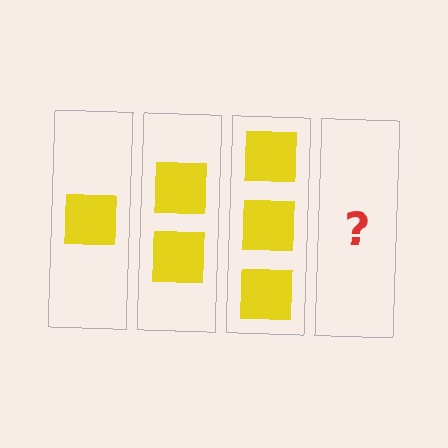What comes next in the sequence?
The next element should be 4 squares.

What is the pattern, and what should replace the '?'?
The pattern is that each step adds one more square. The '?' should be 4 squares.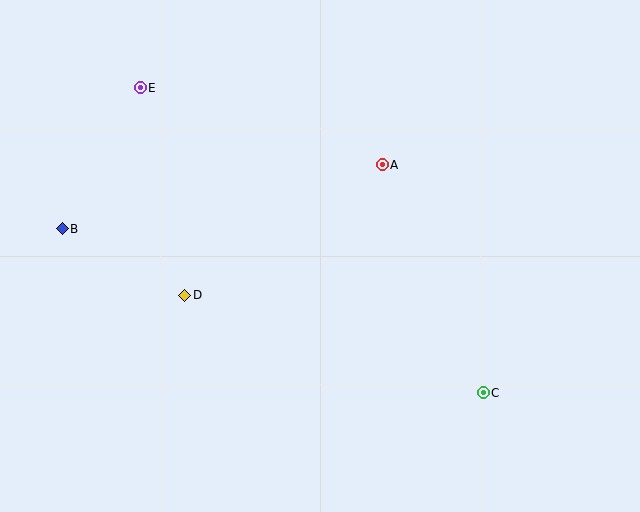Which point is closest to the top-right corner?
Point A is closest to the top-right corner.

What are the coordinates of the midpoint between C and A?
The midpoint between C and A is at (433, 279).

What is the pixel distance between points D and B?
The distance between D and B is 139 pixels.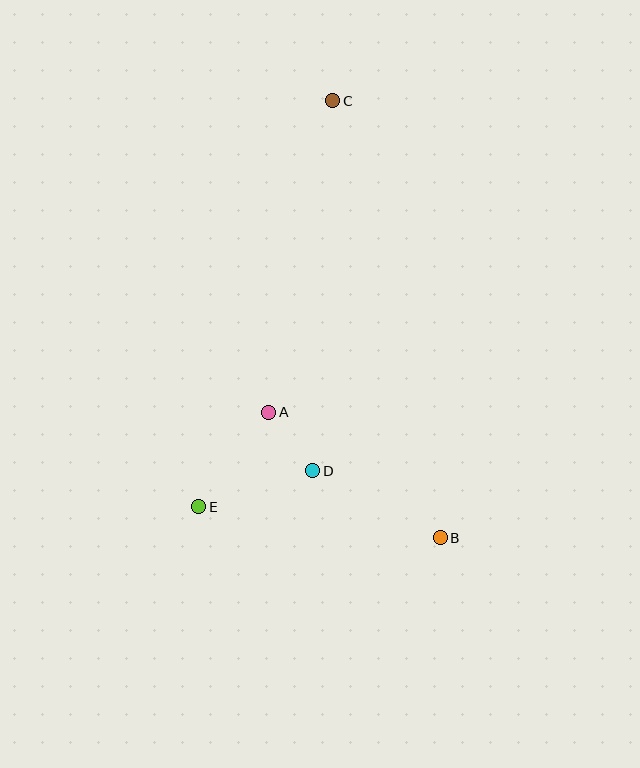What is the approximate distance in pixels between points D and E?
The distance between D and E is approximately 120 pixels.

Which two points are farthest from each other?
Points B and C are farthest from each other.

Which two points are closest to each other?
Points A and D are closest to each other.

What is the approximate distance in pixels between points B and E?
The distance between B and E is approximately 244 pixels.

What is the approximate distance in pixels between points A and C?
The distance between A and C is approximately 318 pixels.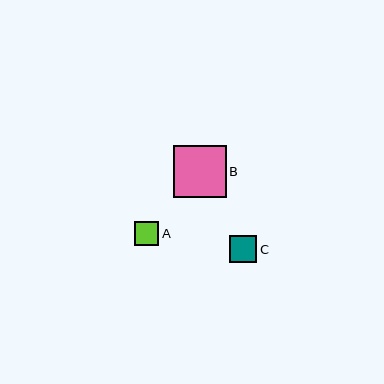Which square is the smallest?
Square A is the smallest with a size of approximately 24 pixels.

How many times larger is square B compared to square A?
Square B is approximately 2.2 times the size of square A.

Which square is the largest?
Square B is the largest with a size of approximately 53 pixels.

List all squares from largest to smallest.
From largest to smallest: B, C, A.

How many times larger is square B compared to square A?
Square B is approximately 2.2 times the size of square A.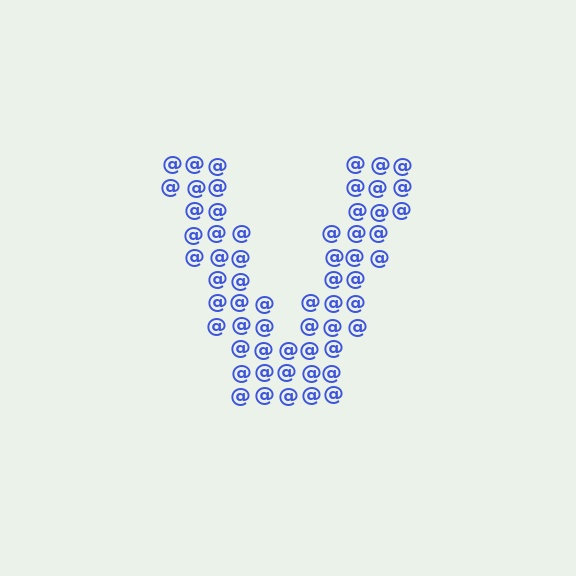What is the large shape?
The large shape is the letter V.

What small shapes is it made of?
It is made of small at signs.